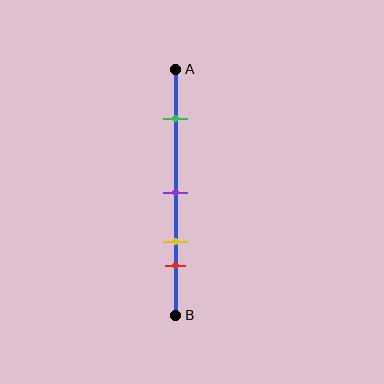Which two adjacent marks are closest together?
The yellow and red marks are the closest adjacent pair.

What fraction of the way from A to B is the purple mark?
The purple mark is approximately 50% (0.5) of the way from A to B.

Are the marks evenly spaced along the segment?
No, the marks are not evenly spaced.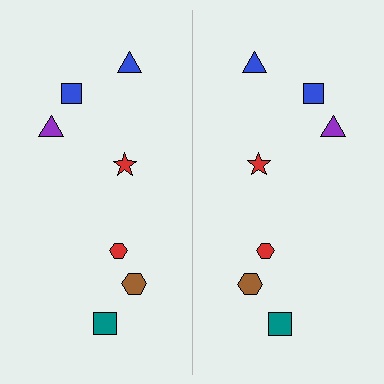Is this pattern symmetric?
Yes, this pattern has bilateral (reflection) symmetry.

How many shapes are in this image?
There are 14 shapes in this image.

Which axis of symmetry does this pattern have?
The pattern has a vertical axis of symmetry running through the center of the image.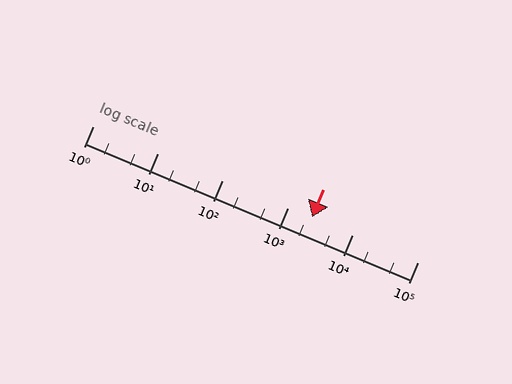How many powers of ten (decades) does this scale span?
The scale spans 5 decades, from 1 to 100000.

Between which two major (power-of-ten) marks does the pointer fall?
The pointer is between 1000 and 10000.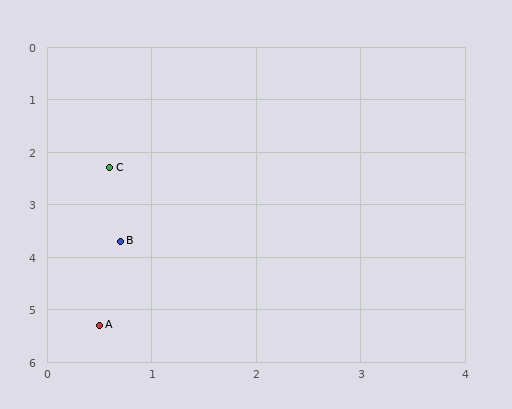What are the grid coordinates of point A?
Point A is at approximately (0.5, 5.3).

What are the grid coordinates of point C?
Point C is at approximately (0.6, 2.3).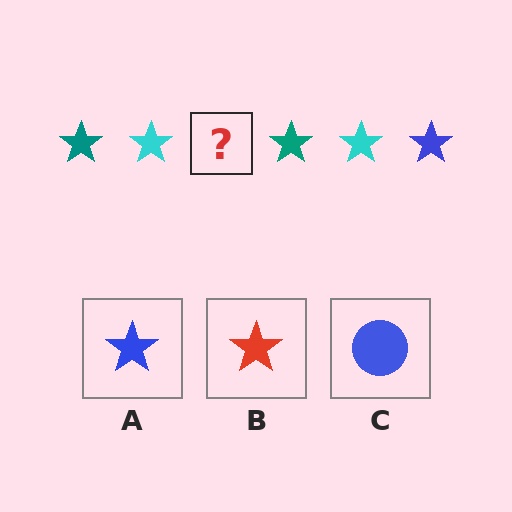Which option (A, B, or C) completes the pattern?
A.